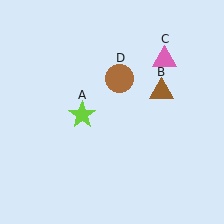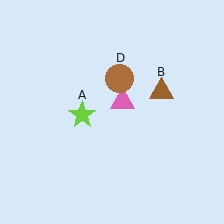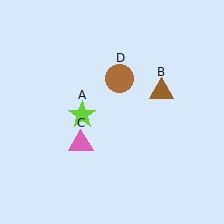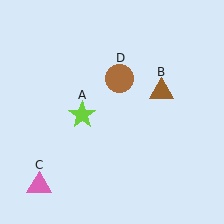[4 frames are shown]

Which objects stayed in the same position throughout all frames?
Lime star (object A) and brown triangle (object B) and brown circle (object D) remained stationary.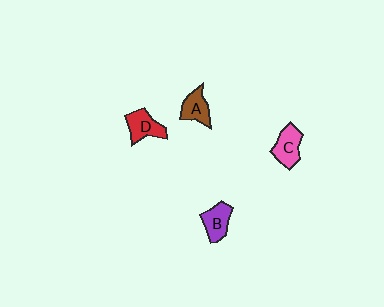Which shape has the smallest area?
Shape A (brown).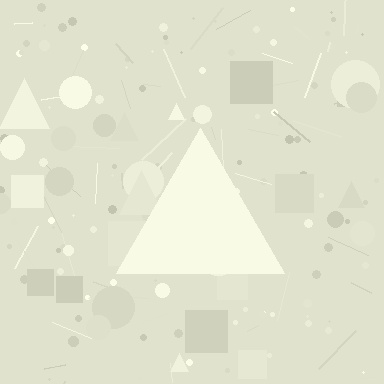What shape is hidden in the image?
A triangle is hidden in the image.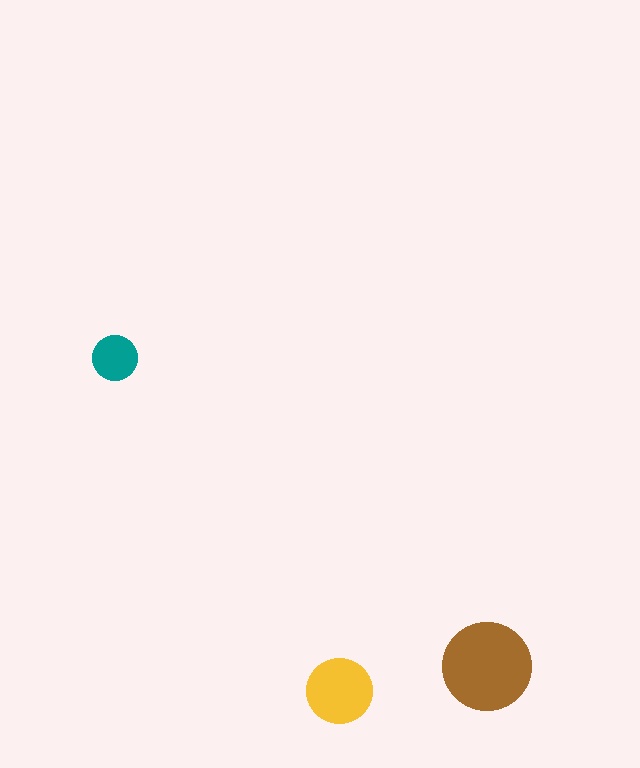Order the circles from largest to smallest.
the brown one, the yellow one, the teal one.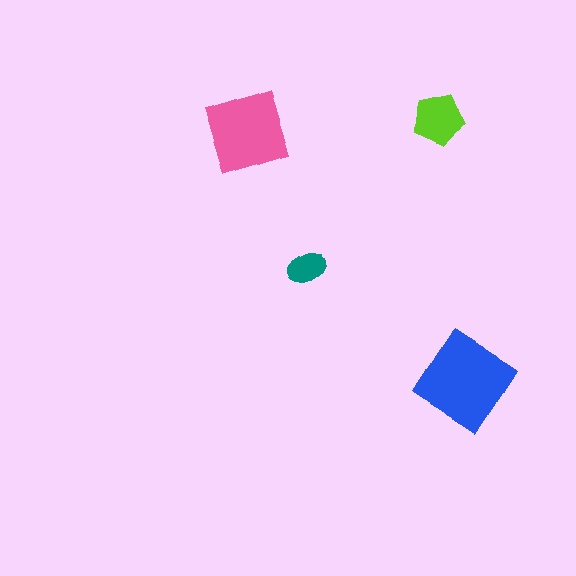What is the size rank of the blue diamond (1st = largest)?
1st.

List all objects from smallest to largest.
The teal ellipse, the lime pentagon, the pink square, the blue diamond.